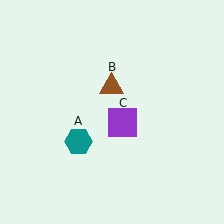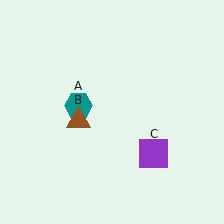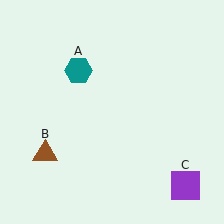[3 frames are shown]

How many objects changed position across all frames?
3 objects changed position: teal hexagon (object A), brown triangle (object B), purple square (object C).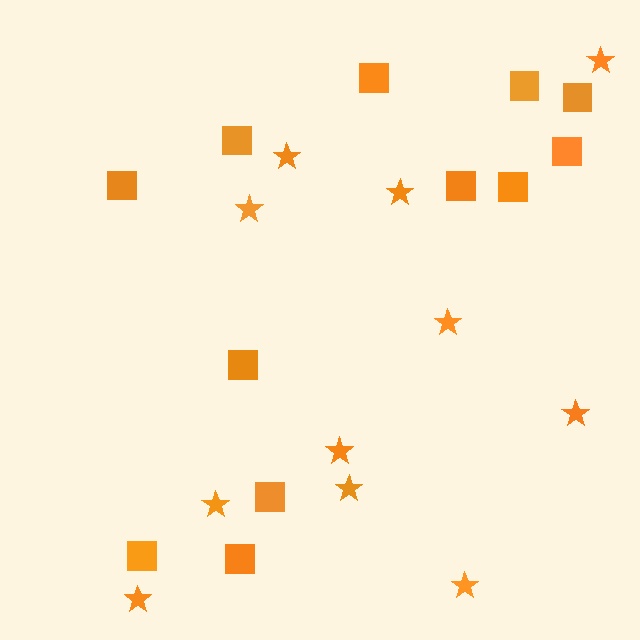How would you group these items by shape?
There are 2 groups: one group of squares (12) and one group of stars (11).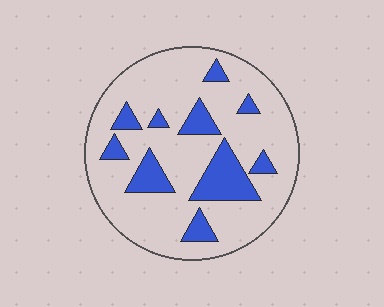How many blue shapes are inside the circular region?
10.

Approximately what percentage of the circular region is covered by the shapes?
Approximately 20%.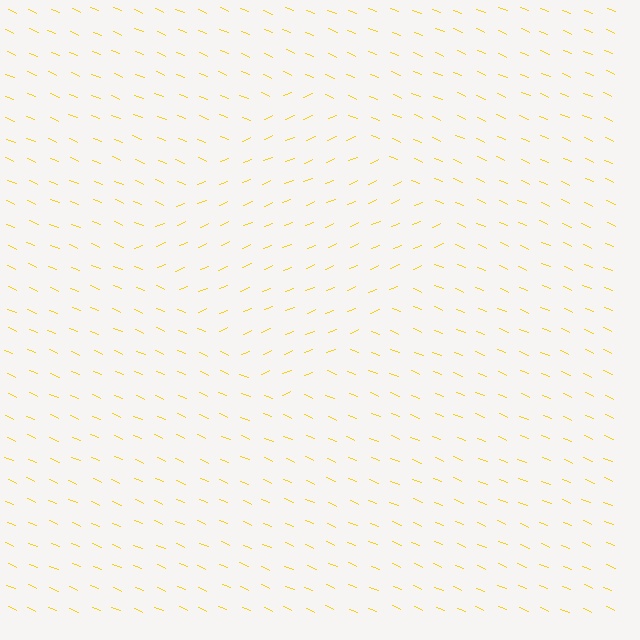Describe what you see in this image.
The image is filled with small yellow line segments. A diamond region in the image has lines oriented differently from the surrounding lines, creating a visible texture boundary.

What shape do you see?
I see a diamond.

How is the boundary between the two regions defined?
The boundary is defined purely by a change in line orientation (approximately 45 degrees difference). All lines are the same color and thickness.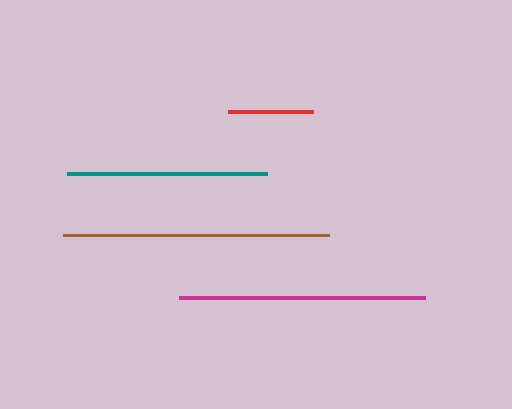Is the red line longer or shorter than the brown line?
The brown line is longer than the red line.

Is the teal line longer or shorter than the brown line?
The brown line is longer than the teal line.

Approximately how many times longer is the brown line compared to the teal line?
The brown line is approximately 1.3 times the length of the teal line.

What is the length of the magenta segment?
The magenta segment is approximately 245 pixels long.